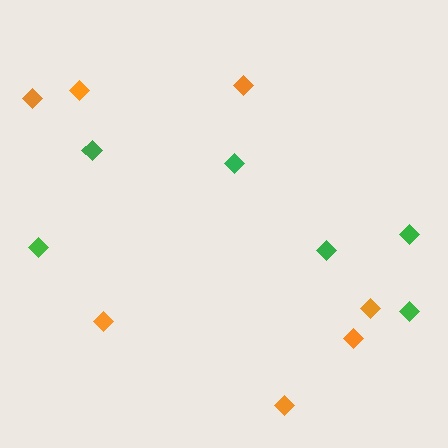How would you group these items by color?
There are 2 groups: one group of orange diamonds (7) and one group of green diamonds (6).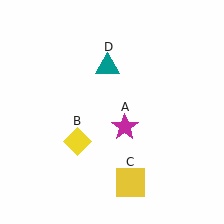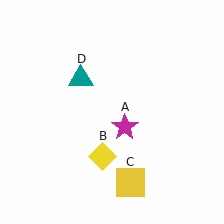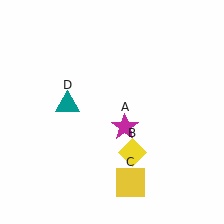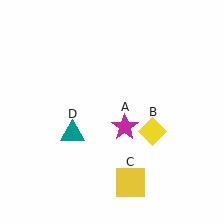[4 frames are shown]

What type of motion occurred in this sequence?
The yellow diamond (object B), teal triangle (object D) rotated counterclockwise around the center of the scene.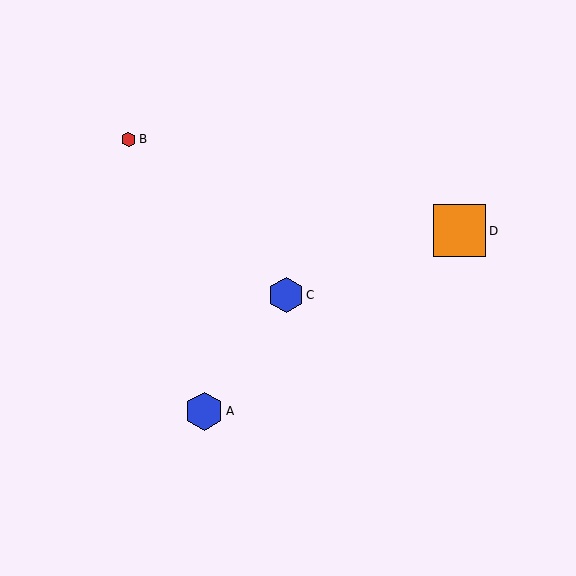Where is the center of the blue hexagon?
The center of the blue hexagon is at (286, 295).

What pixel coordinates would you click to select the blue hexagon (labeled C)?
Click at (286, 295) to select the blue hexagon C.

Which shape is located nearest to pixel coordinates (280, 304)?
The blue hexagon (labeled C) at (286, 295) is nearest to that location.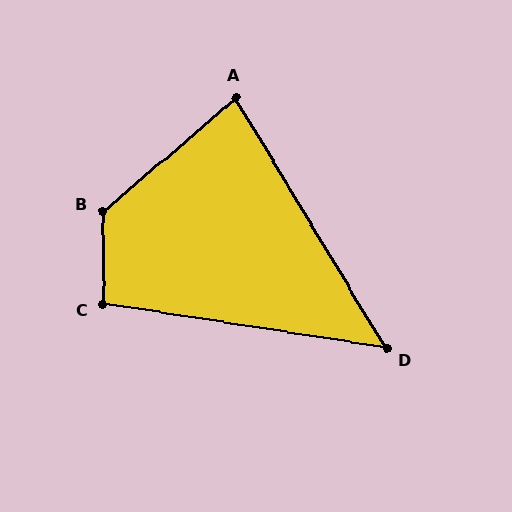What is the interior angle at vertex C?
Approximately 100 degrees (obtuse).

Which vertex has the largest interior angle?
B, at approximately 130 degrees.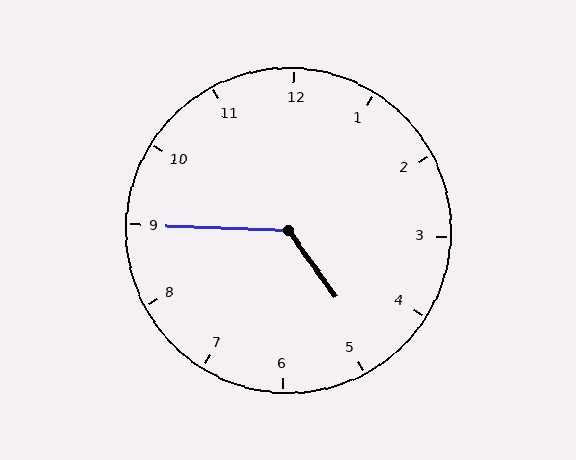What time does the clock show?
4:45.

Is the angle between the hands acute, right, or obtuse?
It is obtuse.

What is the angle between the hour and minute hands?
Approximately 128 degrees.